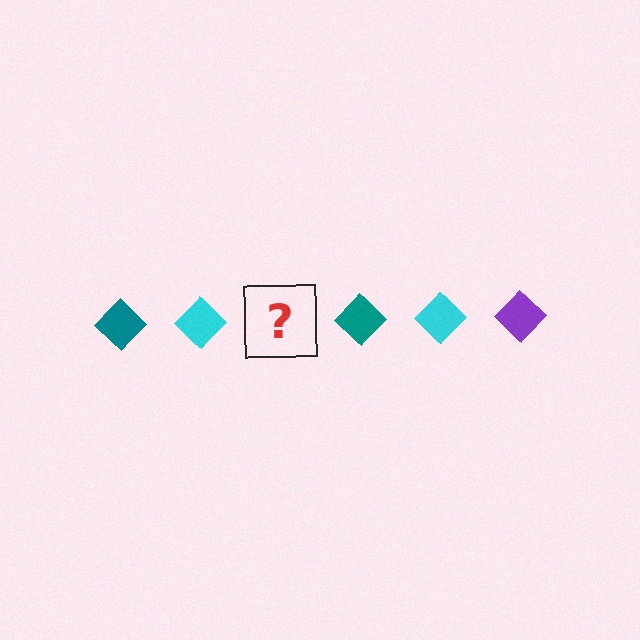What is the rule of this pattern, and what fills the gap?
The rule is that the pattern cycles through teal, cyan, purple diamonds. The gap should be filled with a purple diamond.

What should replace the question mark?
The question mark should be replaced with a purple diamond.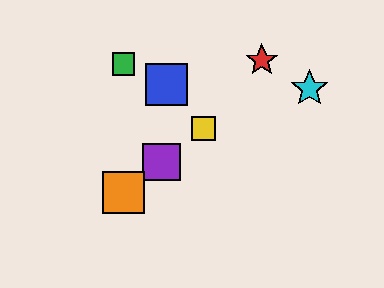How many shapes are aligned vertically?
2 shapes (the green square, the orange square) are aligned vertically.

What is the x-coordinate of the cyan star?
The cyan star is at x≈310.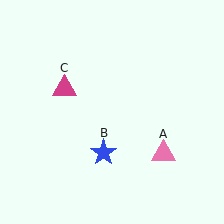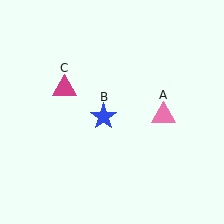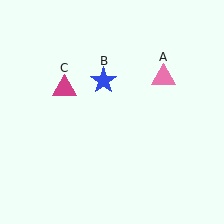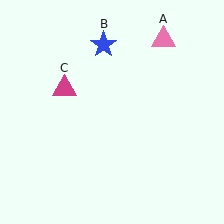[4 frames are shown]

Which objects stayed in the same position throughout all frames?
Magenta triangle (object C) remained stationary.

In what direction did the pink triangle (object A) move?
The pink triangle (object A) moved up.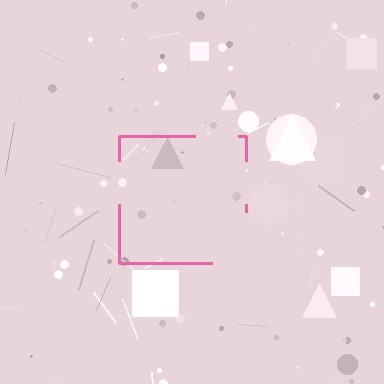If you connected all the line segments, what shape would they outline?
They would outline a square.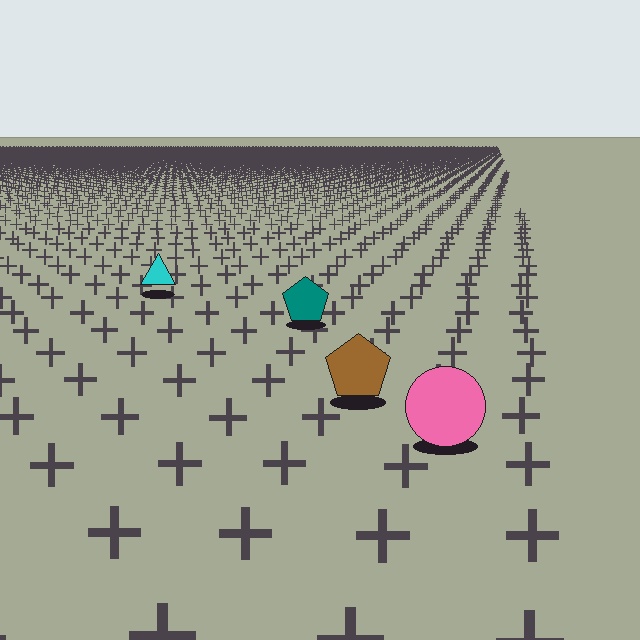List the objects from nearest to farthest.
From nearest to farthest: the pink circle, the brown pentagon, the teal pentagon, the cyan triangle.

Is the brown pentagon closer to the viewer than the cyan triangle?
Yes. The brown pentagon is closer — you can tell from the texture gradient: the ground texture is coarser near it.